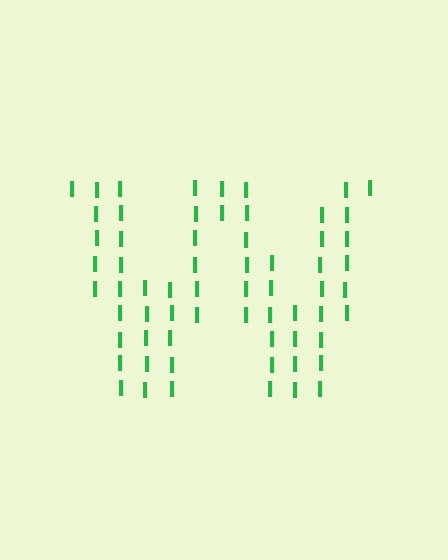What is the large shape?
The large shape is the letter W.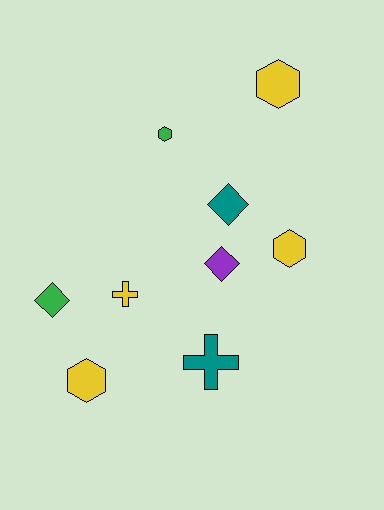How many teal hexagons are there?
There are no teal hexagons.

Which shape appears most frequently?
Hexagon, with 4 objects.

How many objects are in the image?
There are 9 objects.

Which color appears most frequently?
Yellow, with 4 objects.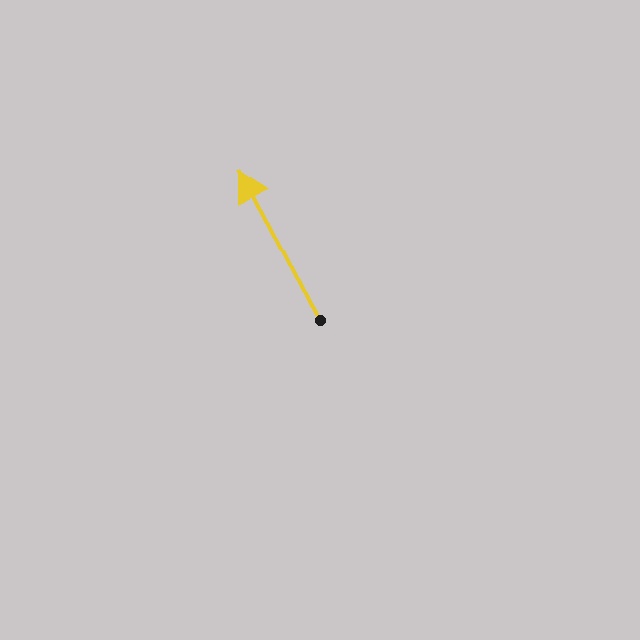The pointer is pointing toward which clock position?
Roughly 11 o'clock.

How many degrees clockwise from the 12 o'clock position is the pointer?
Approximately 332 degrees.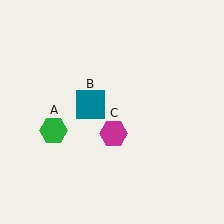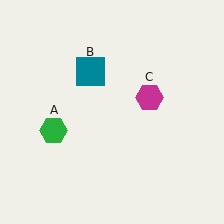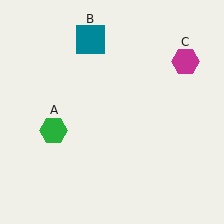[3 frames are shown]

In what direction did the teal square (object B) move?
The teal square (object B) moved up.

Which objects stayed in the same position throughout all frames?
Green hexagon (object A) remained stationary.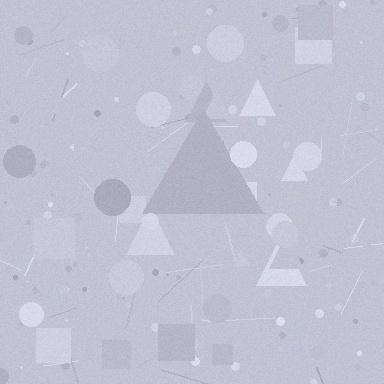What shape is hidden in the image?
A triangle is hidden in the image.